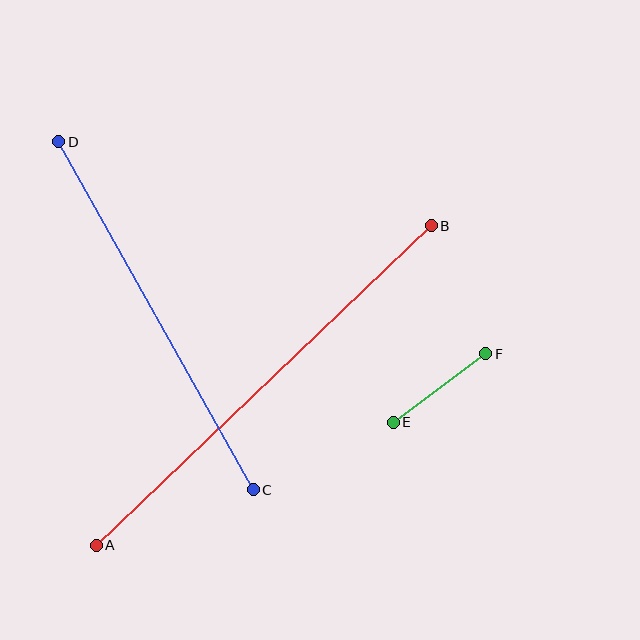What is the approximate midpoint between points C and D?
The midpoint is at approximately (156, 316) pixels.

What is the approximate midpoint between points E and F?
The midpoint is at approximately (440, 388) pixels.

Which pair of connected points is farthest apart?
Points A and B are farthest apart.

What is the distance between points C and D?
The distance is approximately 399 pixels.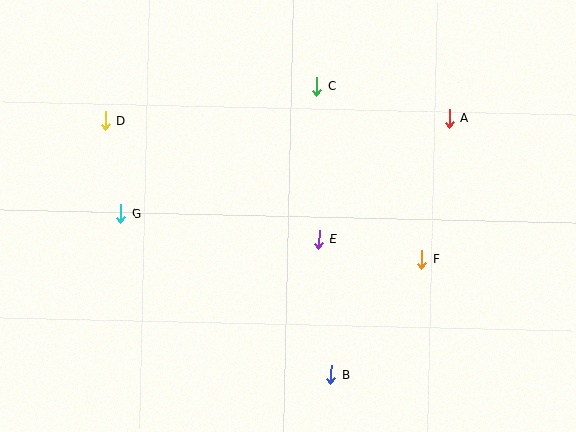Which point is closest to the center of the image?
Point E at (319, 239) is closest to the center.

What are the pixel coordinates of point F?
Point F is at (422, 260).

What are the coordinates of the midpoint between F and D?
The midpoint between F and D is at (264, 190).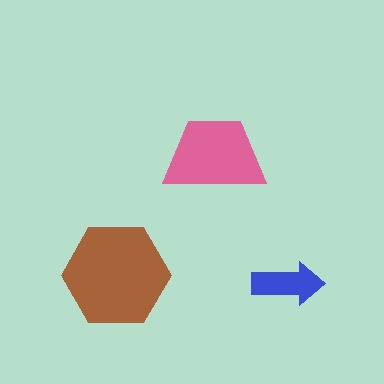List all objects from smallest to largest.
The blue arrow, the pink trapezoid, the brown hexagon.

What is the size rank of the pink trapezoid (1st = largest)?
2nd.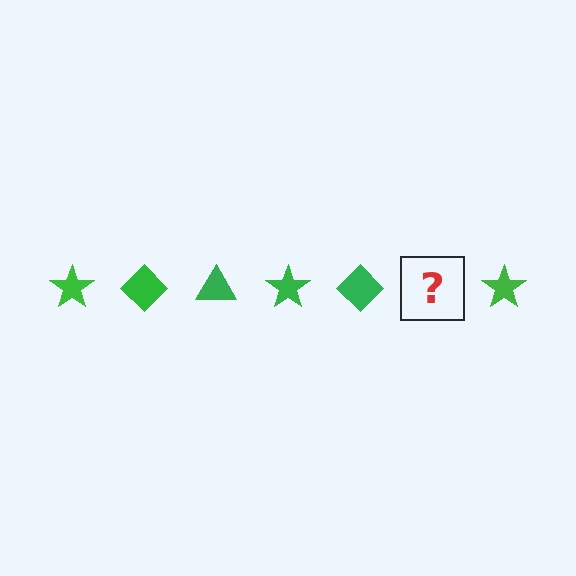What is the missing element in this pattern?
The missing element is a green triangle.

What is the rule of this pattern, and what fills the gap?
The rule is that the pattern cycles through star, diamond, triangle shapes in green. The gap should be filled with a green triangle.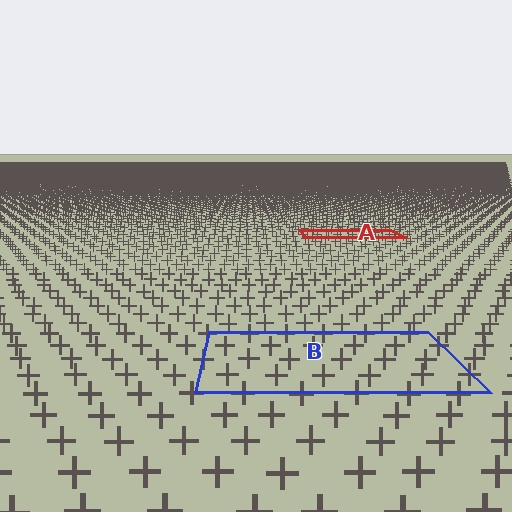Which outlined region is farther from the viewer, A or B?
Region A is farther from the viewer — the texture elements inside it appear smaller and more densely packed.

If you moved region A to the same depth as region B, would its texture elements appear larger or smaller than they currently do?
They would appear larger. At a closer depth, the same texture elements are projected at a bigger on-screen size.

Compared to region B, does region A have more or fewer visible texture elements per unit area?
Region A has more texture elements per unit area — they are packed more densely because it is farther away.